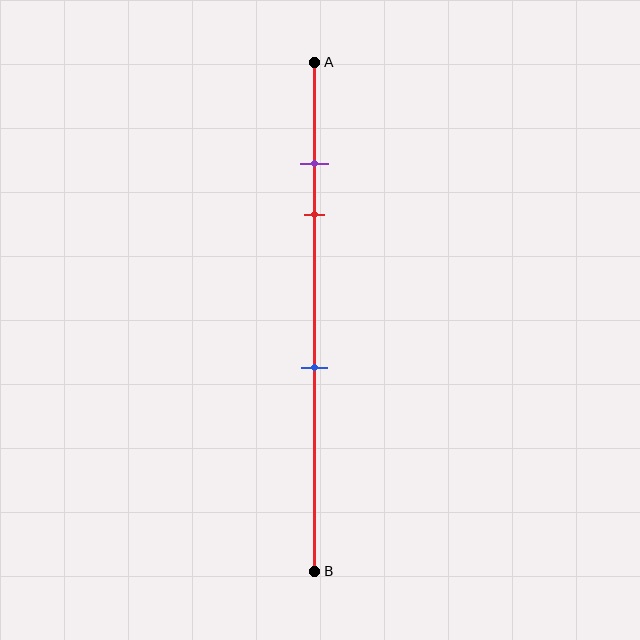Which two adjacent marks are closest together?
The purple and red marks are the closest adjacent pair.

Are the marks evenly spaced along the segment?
No, the marks are not evenly spaced.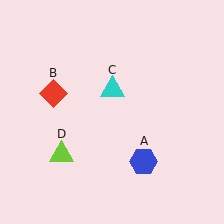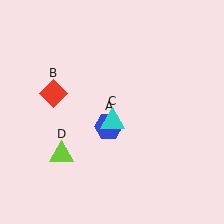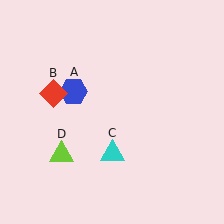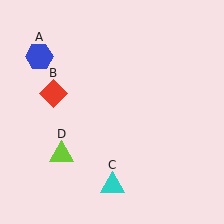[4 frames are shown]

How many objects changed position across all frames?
2 objects changed position: blue hexagon (object A), cyan triangle (object C).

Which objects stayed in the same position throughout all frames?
Red diamond (object B) and lime triangle (object D) remained stationary.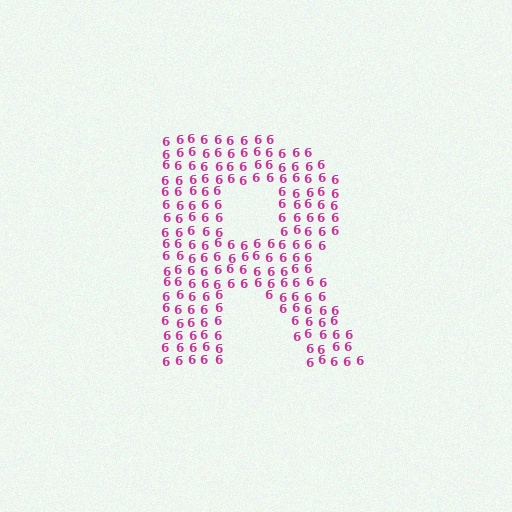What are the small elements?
The small elements are digit 6's.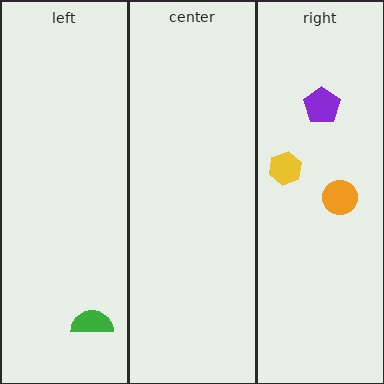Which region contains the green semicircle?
The left region.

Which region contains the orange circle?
The right region.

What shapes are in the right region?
The yellow hexagon, the orange circle, the purple pentagon.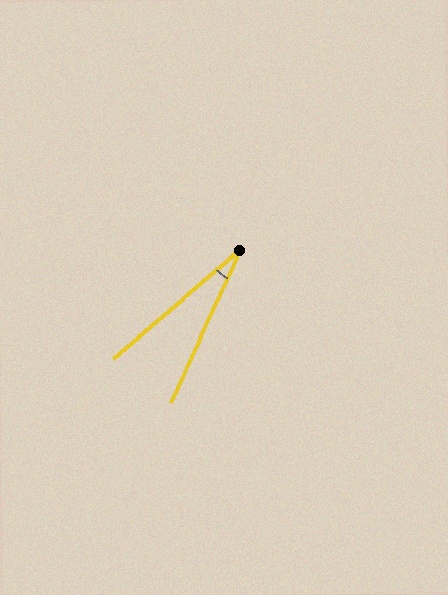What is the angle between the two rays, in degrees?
Approximately 25 degrees.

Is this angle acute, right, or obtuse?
It is acute.